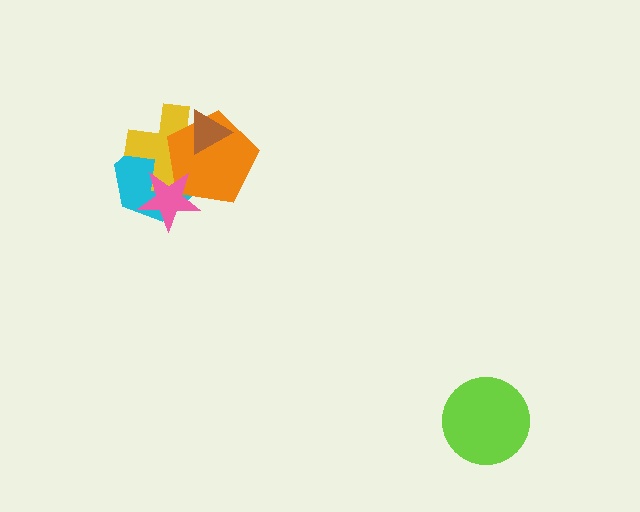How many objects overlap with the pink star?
3 objects overlap with the pink star.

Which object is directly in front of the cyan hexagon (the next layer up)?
The yellow cross is directly in front of the cyan hexagon.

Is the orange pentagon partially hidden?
Yes, it is partially covered by another shape.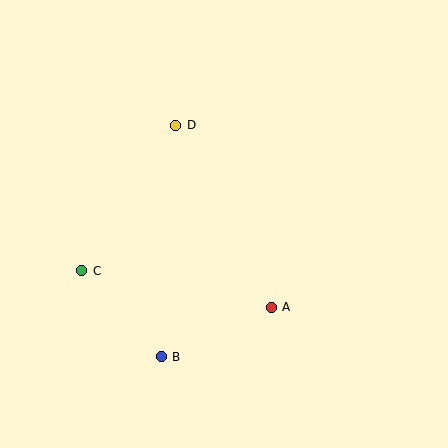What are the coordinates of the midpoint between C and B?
The midpoint between C and B is at (122, 314).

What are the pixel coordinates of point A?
Point A is at (271, 307).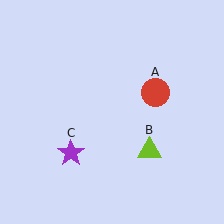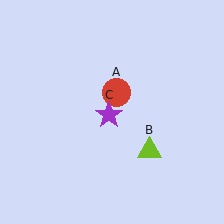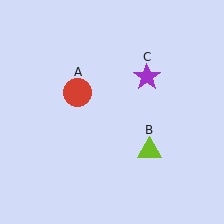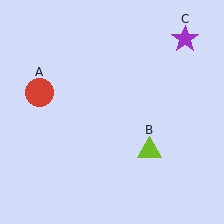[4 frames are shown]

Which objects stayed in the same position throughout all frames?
Lime triangle (object B) remained stationary.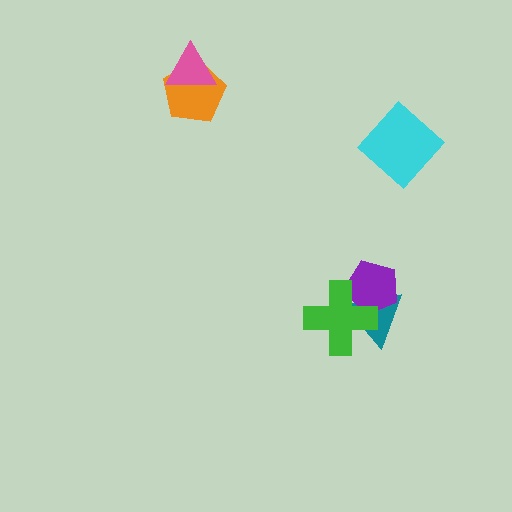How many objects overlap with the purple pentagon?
2 objects overlap with the purple pentagon.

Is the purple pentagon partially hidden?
Yes, it is partially covered by another shape.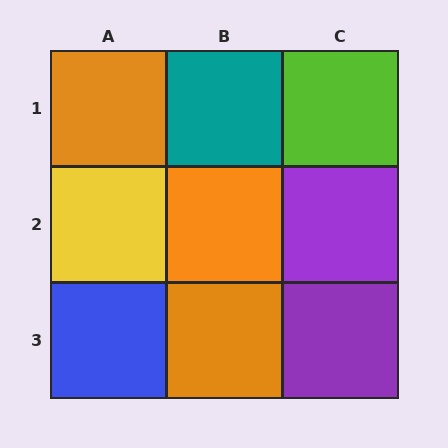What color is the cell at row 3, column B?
Orange.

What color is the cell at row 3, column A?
Blue.